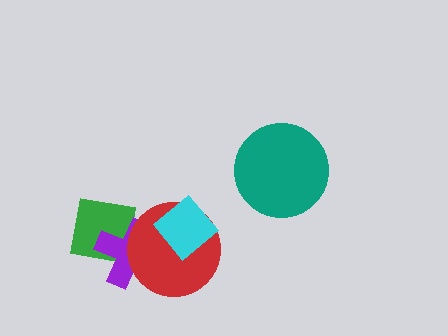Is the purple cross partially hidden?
Yes, it is partially covered by another shape.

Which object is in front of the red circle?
The cyan diamond is in front of the red circle.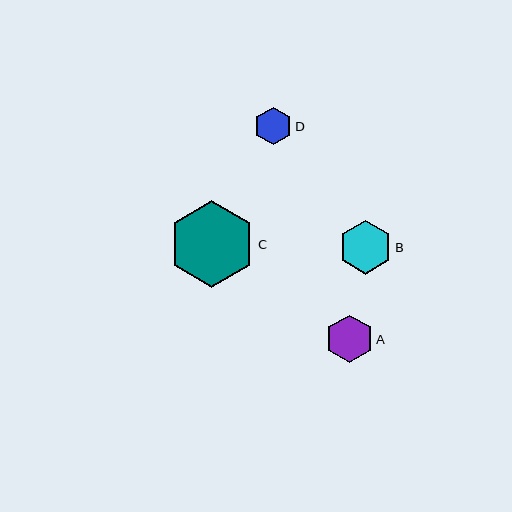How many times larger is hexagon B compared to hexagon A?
Hexagon B is approximately 1.1 times the size of hexagon A.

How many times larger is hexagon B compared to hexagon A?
Hexagon B is approximately 1.1 times the size of hexagon A.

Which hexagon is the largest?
Hexagon C is the largest with a size of approximately 87 pixels.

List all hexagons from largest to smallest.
From largest to smallest: C, B, A, D.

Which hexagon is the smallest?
Hexagon D is the smallest with a size of approximately 37 pixels.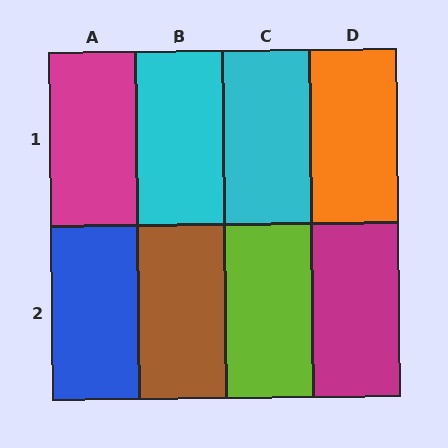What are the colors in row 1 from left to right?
Magenta, cyan, cyan, orange.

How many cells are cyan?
2 cells are cyan.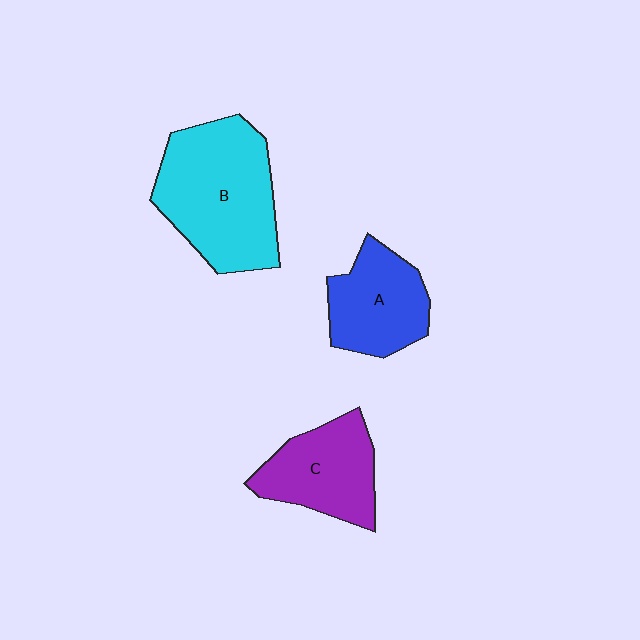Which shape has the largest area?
Shape B (cyan).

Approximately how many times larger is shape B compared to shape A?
Approximately 1.7 times.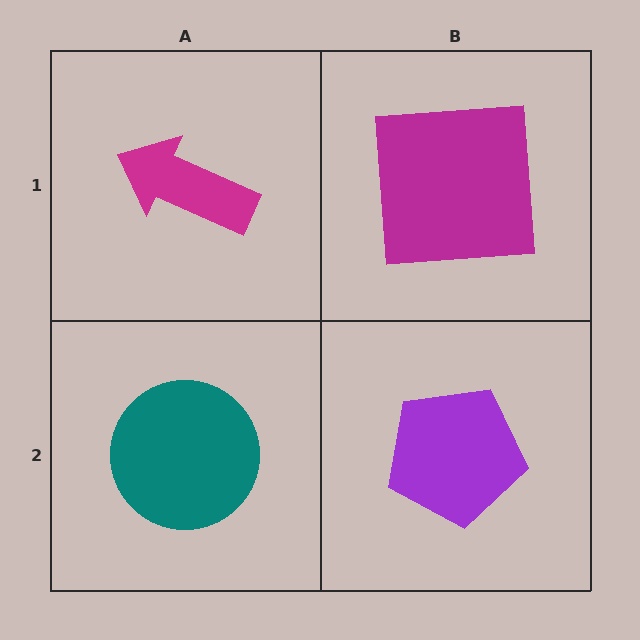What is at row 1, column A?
A magenta arrow.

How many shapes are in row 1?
2 shapes.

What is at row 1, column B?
A magenta square.